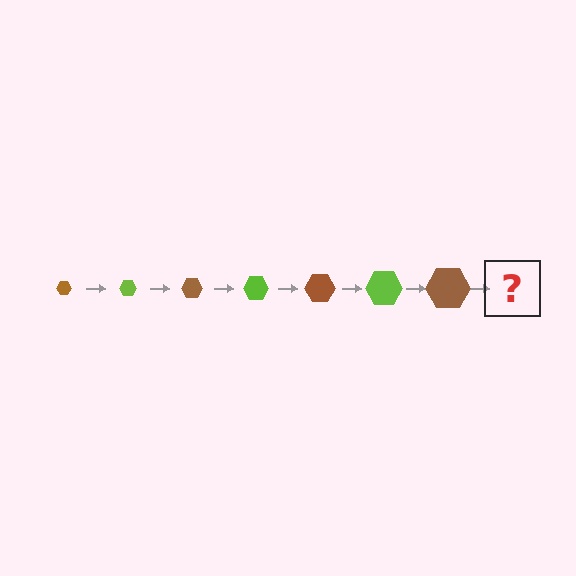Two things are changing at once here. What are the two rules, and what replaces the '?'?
The two rules are that the hexagon grows larger each step and the color cycles through brown and lime. The '?' should be a lime hexagon, larger than the previous one.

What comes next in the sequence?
The next element should be a lime hexagon, larger than the previous one.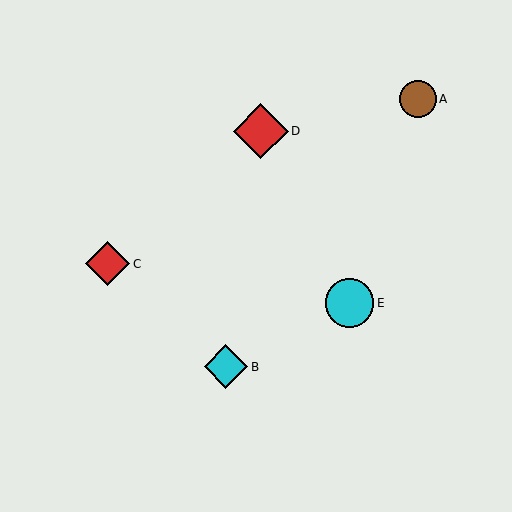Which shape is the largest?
The red diamond (labeled D) is the largest.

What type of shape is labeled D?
Shape D is a red diamond.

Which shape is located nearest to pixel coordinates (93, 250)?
The red diamond (labeled C) at (108, 264) is nearest to that location.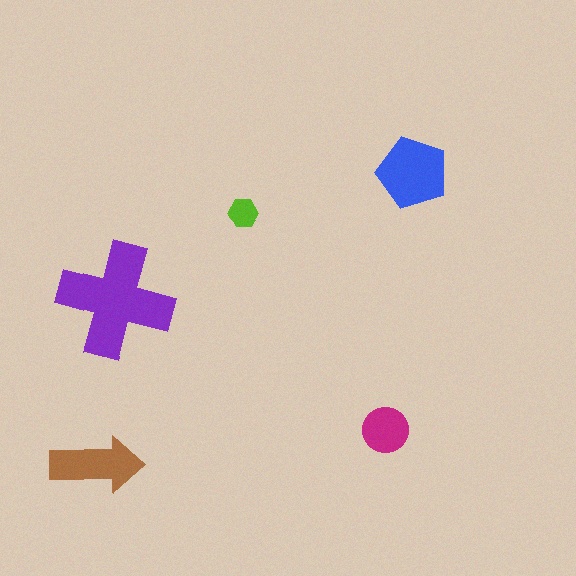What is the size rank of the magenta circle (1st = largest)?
4th.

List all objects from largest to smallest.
The purple cross, the blue pentagon, the brown arrow, the magenta circle, the lime hexagon.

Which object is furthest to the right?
The blue pentagon is rightmost.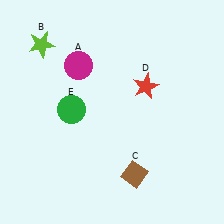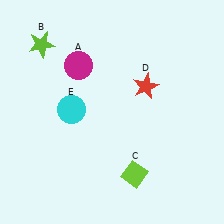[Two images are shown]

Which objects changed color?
C changed from brown to lime. E changed from green to cyan.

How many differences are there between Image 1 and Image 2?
There are 2 differences between the two images.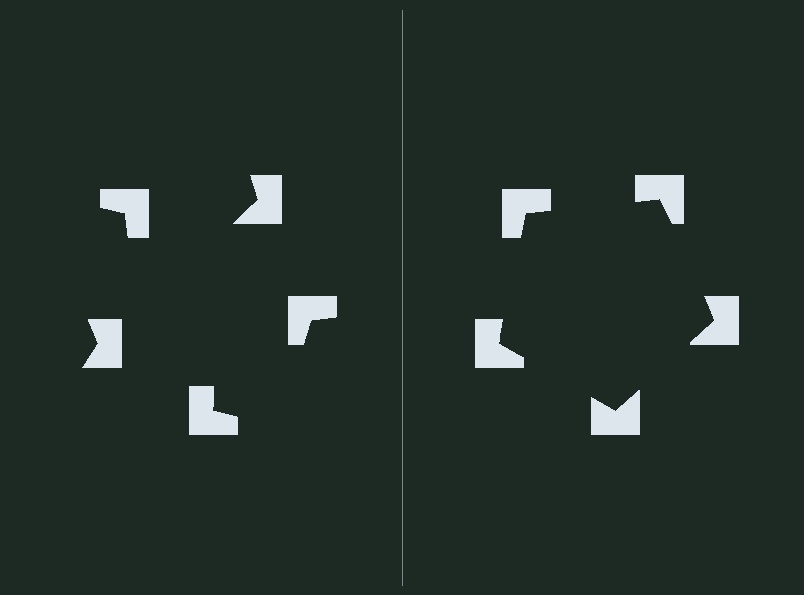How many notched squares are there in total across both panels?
10 — 5 on each side.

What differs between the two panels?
The notched squares are positioned identically on both sides; only the wedge orientations differ. On the right they align to a pentagon; on the left they are misaligned.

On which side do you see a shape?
An illusory pentagon appears on the right side. On the left side the wedge cuts are rotated, so no coherent shape forms.